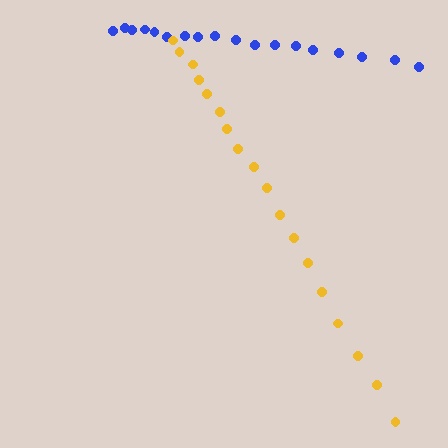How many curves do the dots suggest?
There are 2 distinct paths.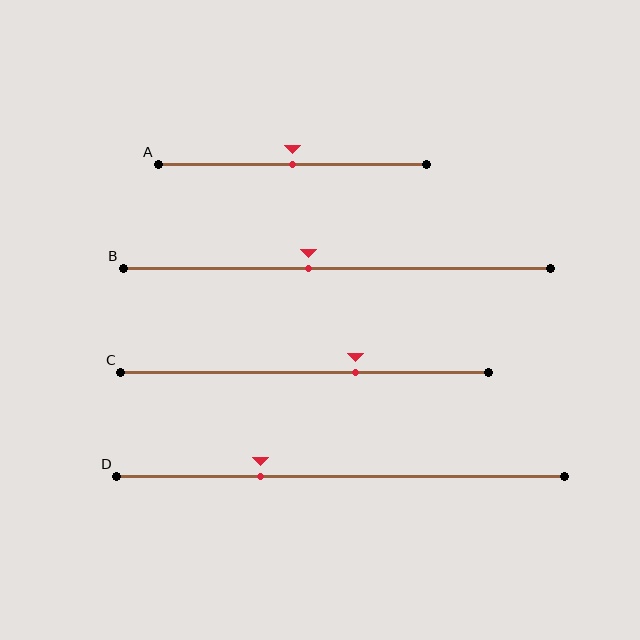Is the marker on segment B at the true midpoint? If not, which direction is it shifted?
No, the marker on segment B is shifted to the left by about 7% of the segment length.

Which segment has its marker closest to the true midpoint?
Segment A has its marker closest to the true midpoint.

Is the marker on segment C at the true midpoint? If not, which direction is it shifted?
No, the marker on segment C is shifted to the right by about 14% of the segment length.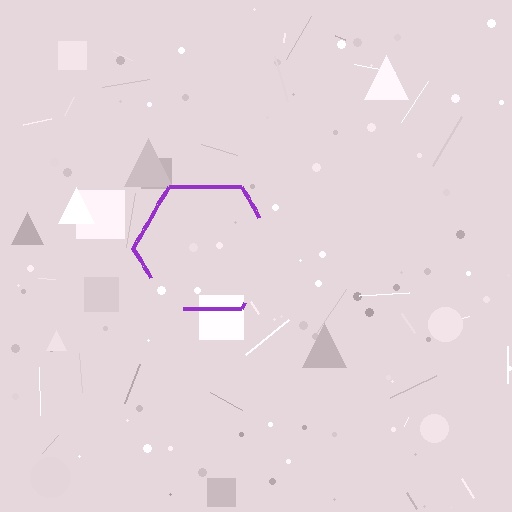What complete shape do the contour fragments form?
The contour fragments form a hexagon.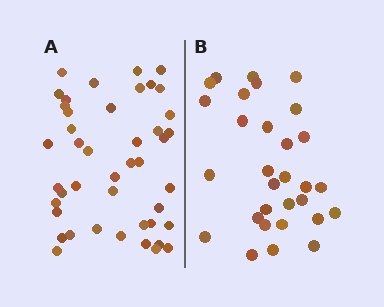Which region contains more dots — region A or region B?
Region A (the left region) has more dots.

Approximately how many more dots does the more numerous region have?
Region A has approximately 15 more dots than region B.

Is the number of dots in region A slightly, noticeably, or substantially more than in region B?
Region A has substantially more. The ratio is roughly 1.5 to 1.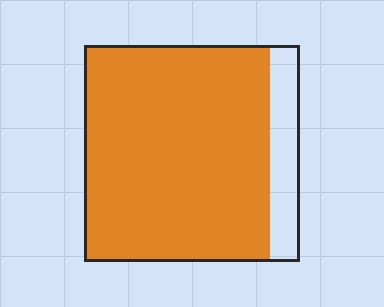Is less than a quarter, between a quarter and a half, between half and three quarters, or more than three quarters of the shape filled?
More than three quarters.